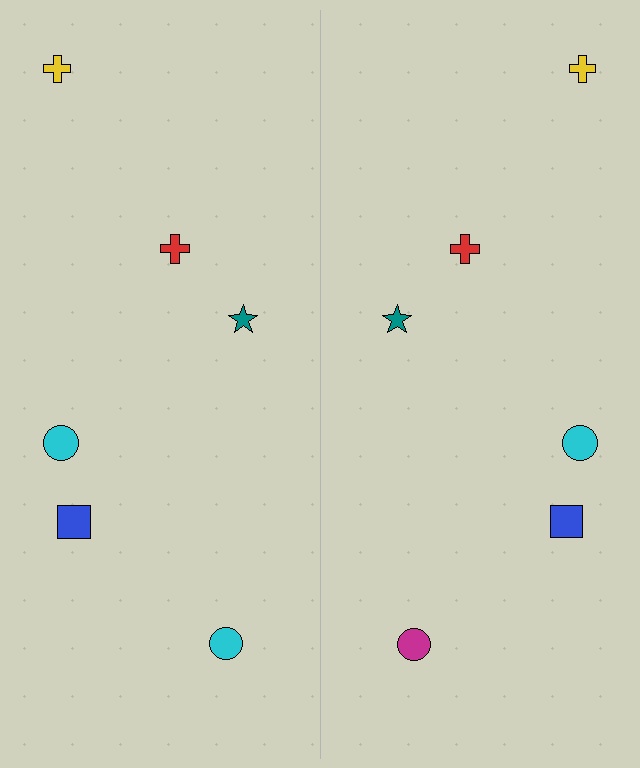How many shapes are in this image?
There are 12 shapes in this image.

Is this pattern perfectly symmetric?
No, the pattern is not perfectly symmetric. The magenta circle on the right side breaks the symmetry — its mirror counterpart is cyan.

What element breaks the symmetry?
The magenta circle on the right side breaks the symmetry — its mirror counterpart is cyan.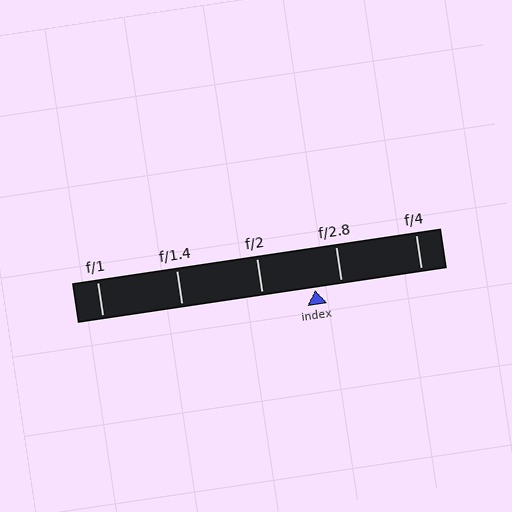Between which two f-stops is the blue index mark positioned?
The index mark is between f/2 and f/2.8.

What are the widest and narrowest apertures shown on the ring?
The widest aperture shown is f/1 and the narrowest is f/4.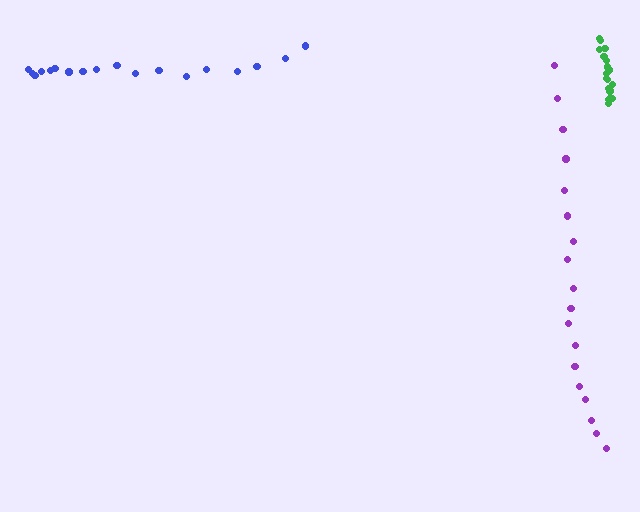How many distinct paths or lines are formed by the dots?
There are 3 distinct paths.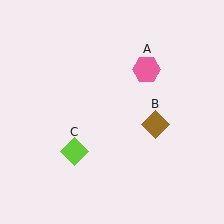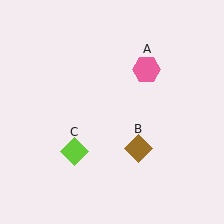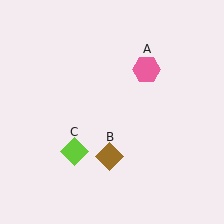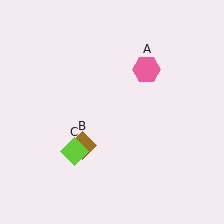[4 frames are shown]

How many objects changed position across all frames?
1 object changed position: brown diamond (object B).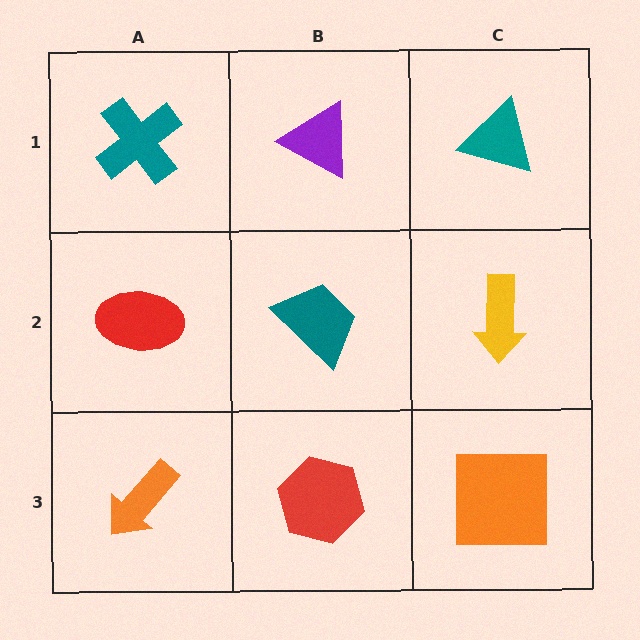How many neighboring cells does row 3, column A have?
2.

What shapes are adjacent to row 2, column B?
A purple triangle (row 1, column B), a red hexagon (row 3, column B), a red ellipse (row 2, column A), a yellow arrow (row 2, column C).